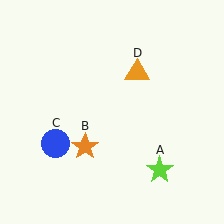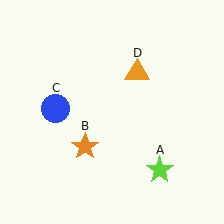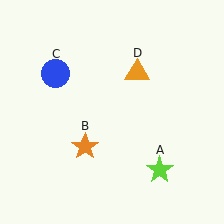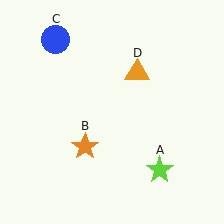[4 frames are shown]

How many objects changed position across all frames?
1 object changed position: blue circle (object C).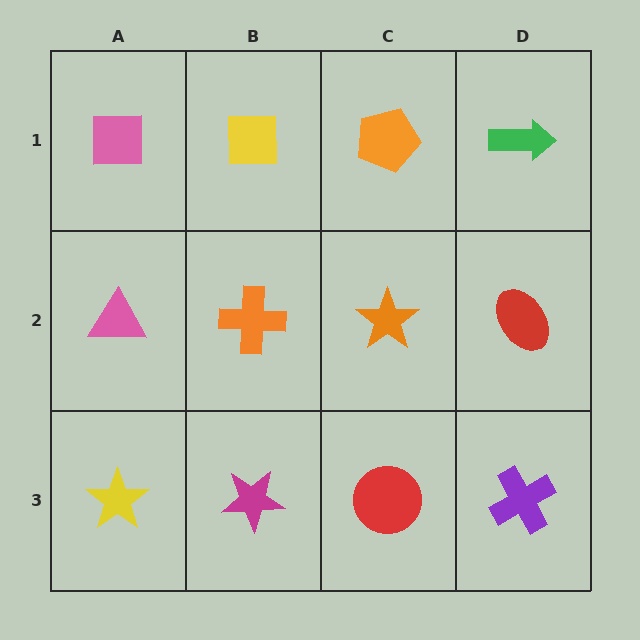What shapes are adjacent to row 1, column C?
An orange star (row 2, column C), a yellow square (row 1, column B), a green arrow (row 1, column D).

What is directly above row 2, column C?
An orange pentagon.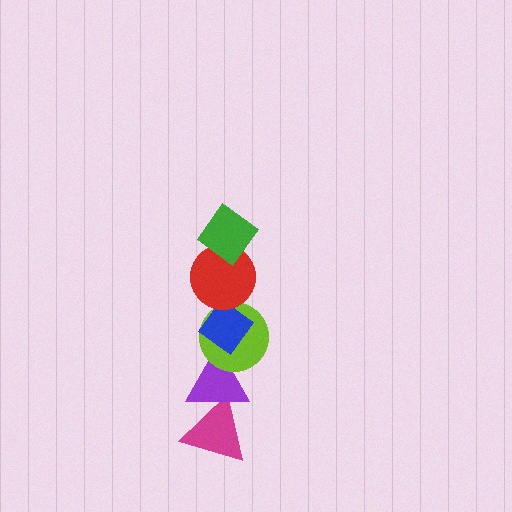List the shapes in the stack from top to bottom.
From top to bottom: the green diamond, the red circle, the blue diamond, the lime circle, the purple triangle, the magenta triangle.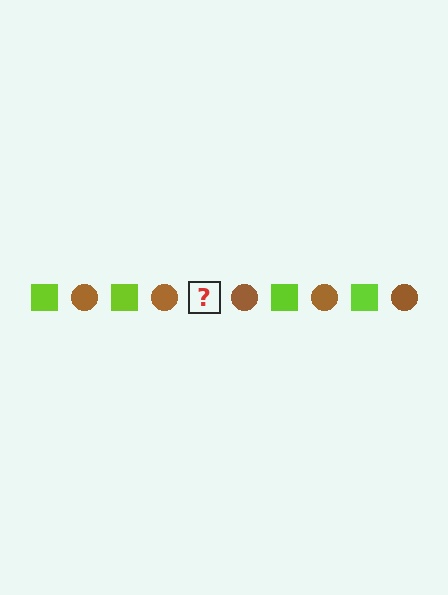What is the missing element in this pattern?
The missing element is a lime square.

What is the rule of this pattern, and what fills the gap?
The rule is that the pattern alternates between lime square and brown circle. The gap should be filled with a lime square.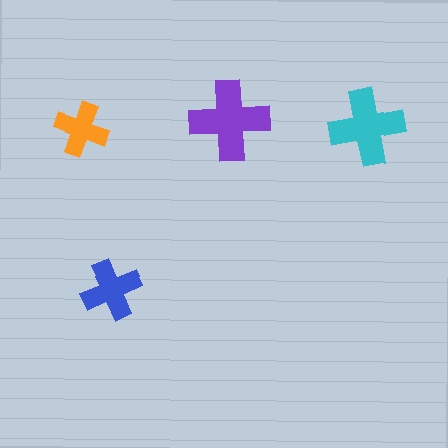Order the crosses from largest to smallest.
the purple one, the cyan one, the blue one, the orange one.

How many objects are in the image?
There are 4 objects in the image.